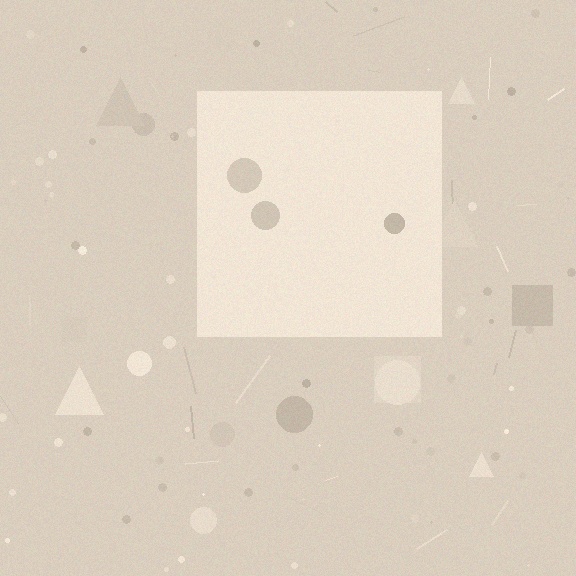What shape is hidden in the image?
A square is hidden in the image.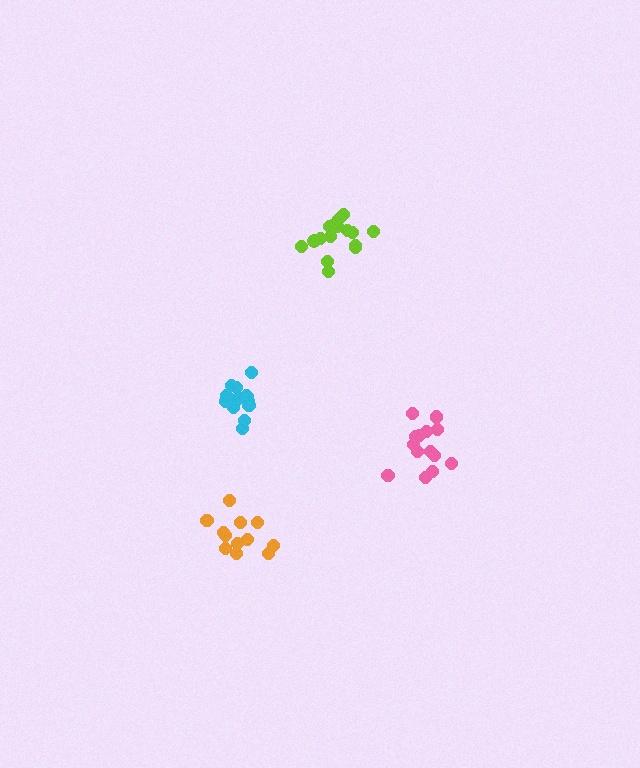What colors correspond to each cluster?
The clusters are colored: lime, pink, cyan, orange.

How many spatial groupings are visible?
There are 4 spatial groupings.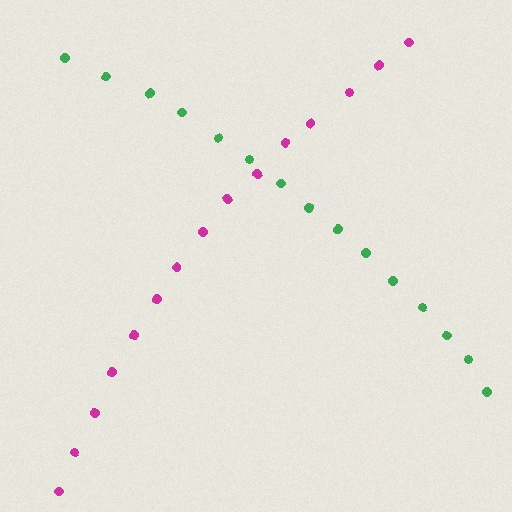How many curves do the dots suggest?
There are 2 distinct paths.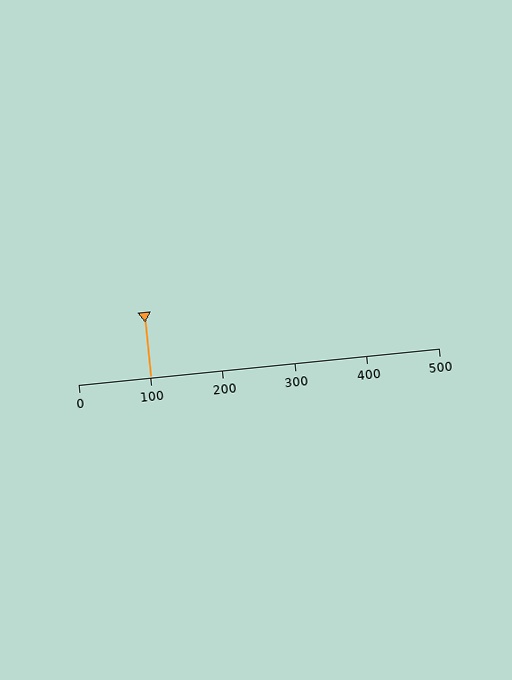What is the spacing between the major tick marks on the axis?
The major ticks are spaced 100 apart.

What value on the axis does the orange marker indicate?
The marker indicates approximately 100.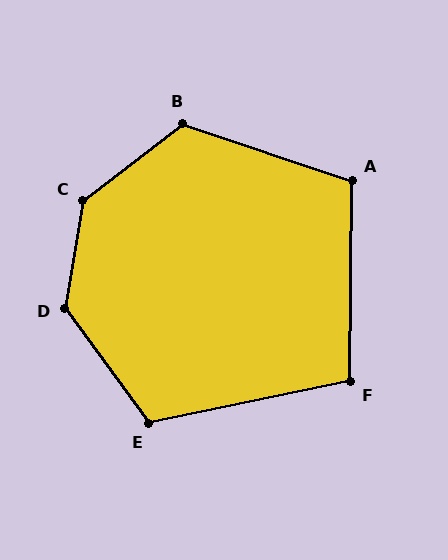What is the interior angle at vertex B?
Approximately 123 degrees (obtuse).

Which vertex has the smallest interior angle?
F, at approximately 102 degrees.